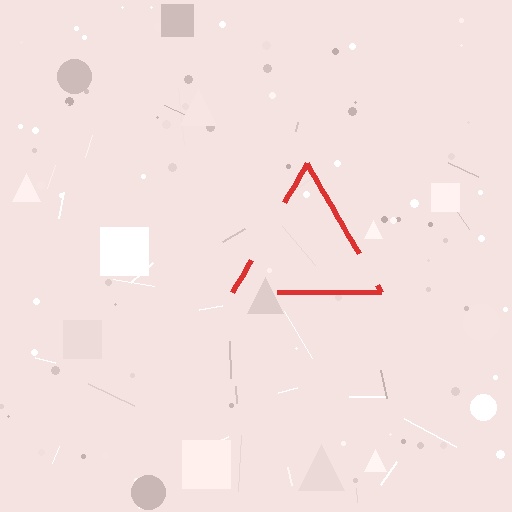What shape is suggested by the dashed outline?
The dashed outline suggests a triangle.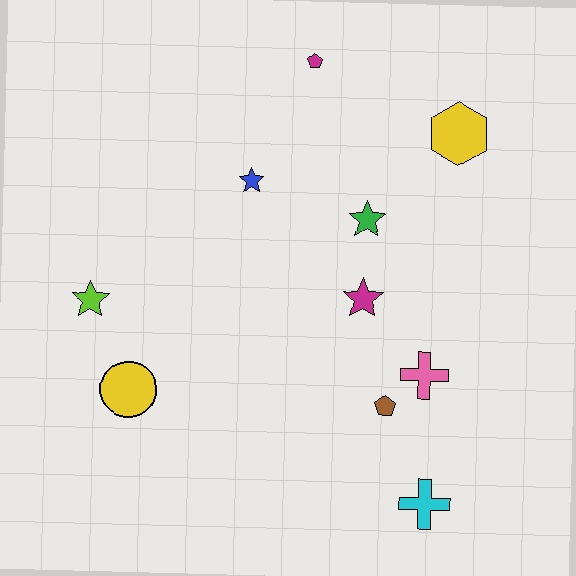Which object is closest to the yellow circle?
The lime star is closest to the yellow circle.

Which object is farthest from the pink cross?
The lime star is farthest from the pink cross.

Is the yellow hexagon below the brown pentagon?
No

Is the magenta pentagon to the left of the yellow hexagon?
Yes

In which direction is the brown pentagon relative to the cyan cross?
The brown pentagon is above the cyan cross.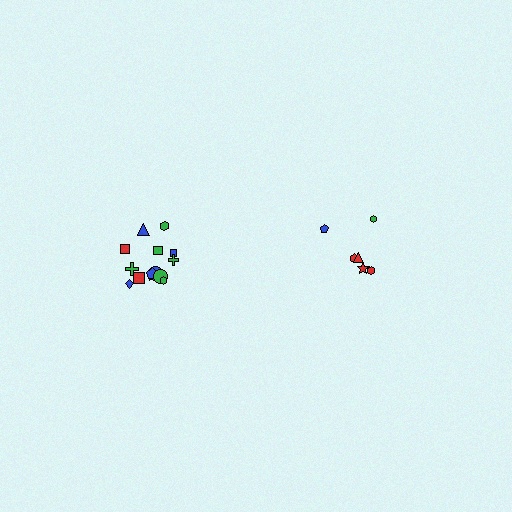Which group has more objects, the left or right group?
The left group.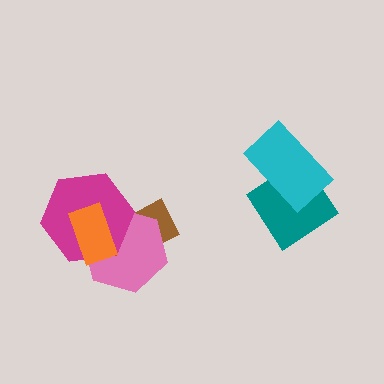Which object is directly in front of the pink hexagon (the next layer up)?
The magenta hexagon is directly in front of the pink hexagon.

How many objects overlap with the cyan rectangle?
1 object overlaps with the cyan rectangle.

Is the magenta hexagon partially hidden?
Yes, it is partially covered by another shape.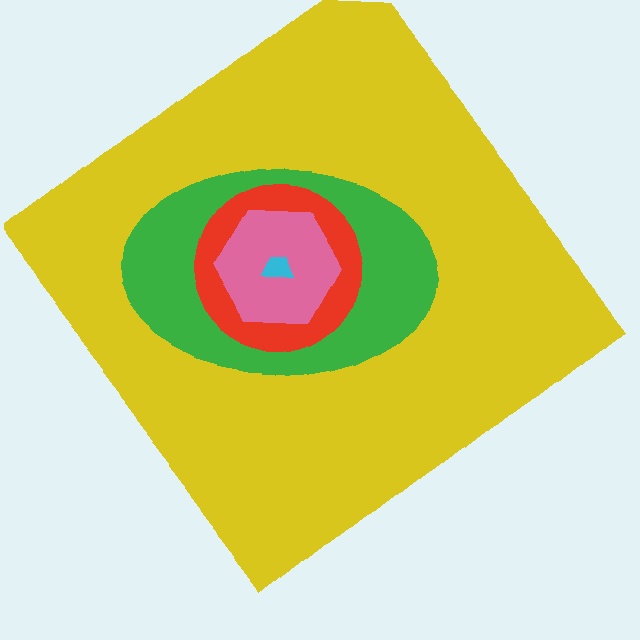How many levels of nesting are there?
5.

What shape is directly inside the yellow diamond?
The green ellipse.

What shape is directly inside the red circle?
The pink hexagon.